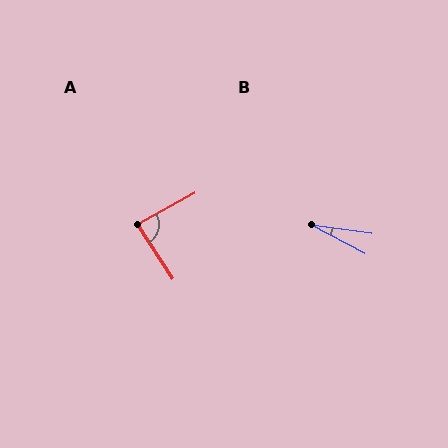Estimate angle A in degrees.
Approximately 86 degrees.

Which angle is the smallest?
B, at approximately 21 degrees.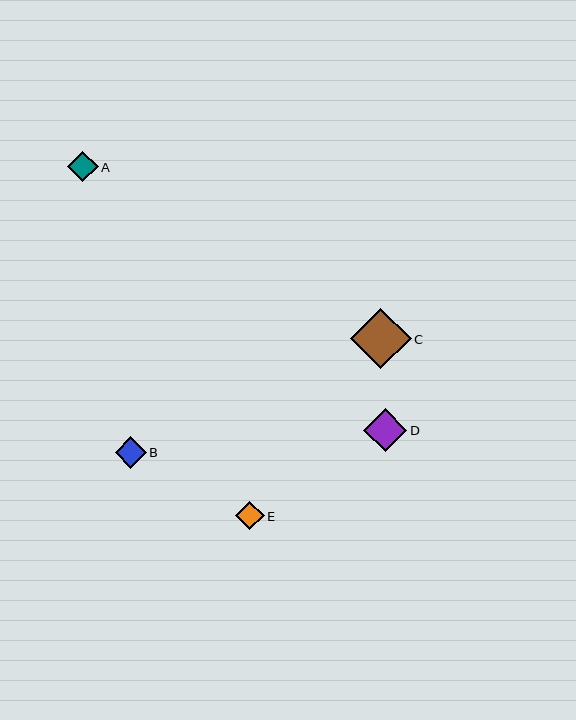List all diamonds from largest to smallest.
From largest to smallest: C, D, B, A, E.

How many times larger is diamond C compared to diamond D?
Diamond C is approximately 1.4 times the size of diamond D.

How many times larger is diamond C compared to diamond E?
Diamond C is approximately 2.1 times the size of diamond E.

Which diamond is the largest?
Diamond C is the largest with a size of approximately 61 pixels.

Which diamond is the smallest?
Diamond E is the smallest with a size of approximately 28 pixels.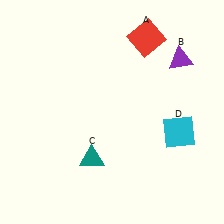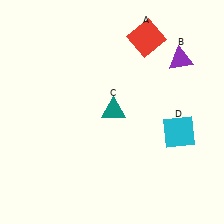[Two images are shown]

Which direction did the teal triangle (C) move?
The teal triangle (C) moved up.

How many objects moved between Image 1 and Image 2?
1 object moved between the two images.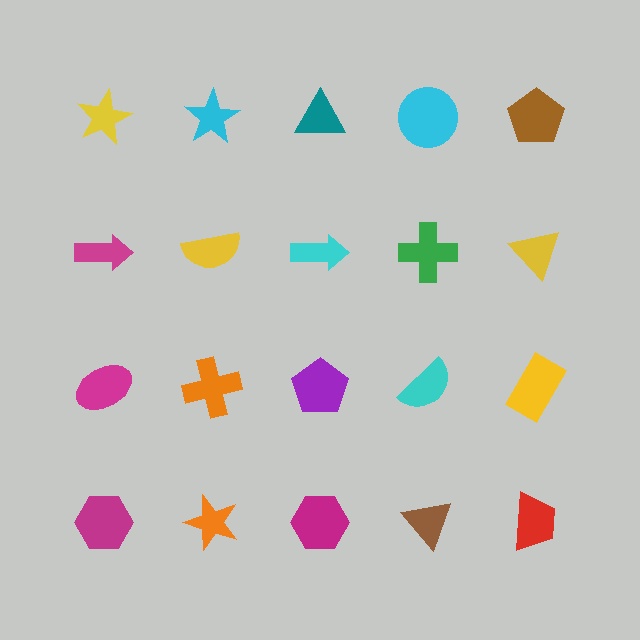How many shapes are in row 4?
5 shapes.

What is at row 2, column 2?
A yellow semicircle.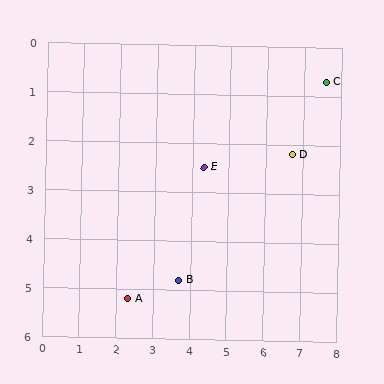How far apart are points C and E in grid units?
Points C and E are about 3.8 grid units apart.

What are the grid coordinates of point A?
Point A is at approximately (2.3, 5.2).